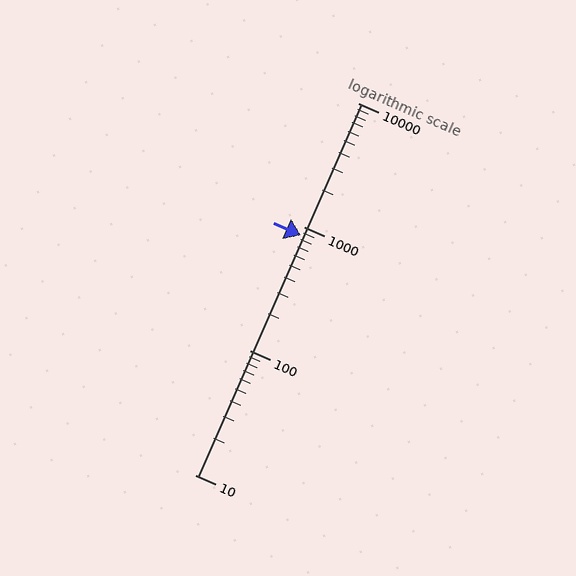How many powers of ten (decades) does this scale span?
The scale spans 3 decades, from 10 to 10000.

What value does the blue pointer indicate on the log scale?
The pointer indicates approximately 850.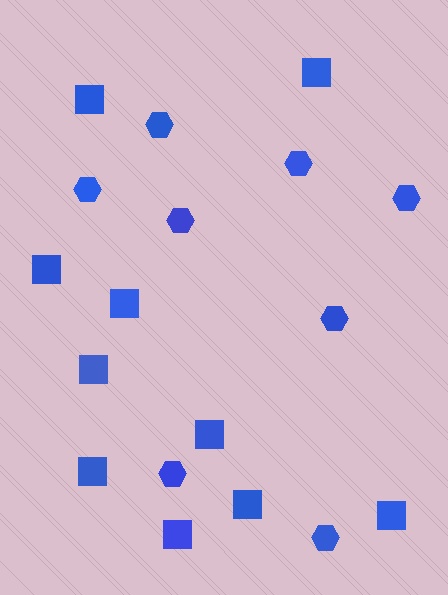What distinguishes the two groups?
There are 2 groups: one group of hexagons (8) and one group of squares (10).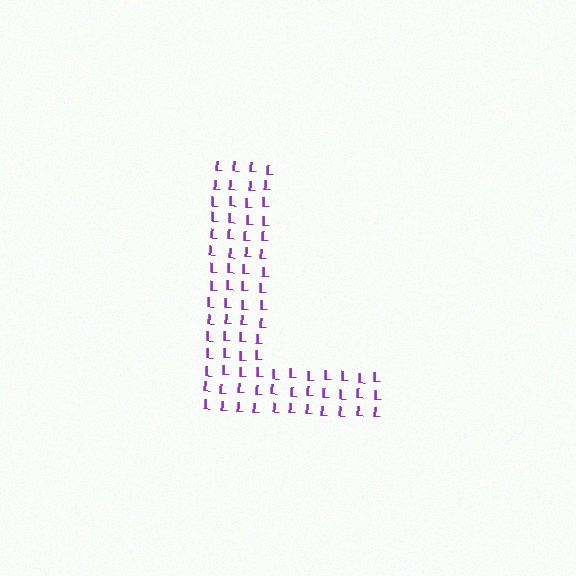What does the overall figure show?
The overall figure shows the letter L.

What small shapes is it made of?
It is made of small letter L's.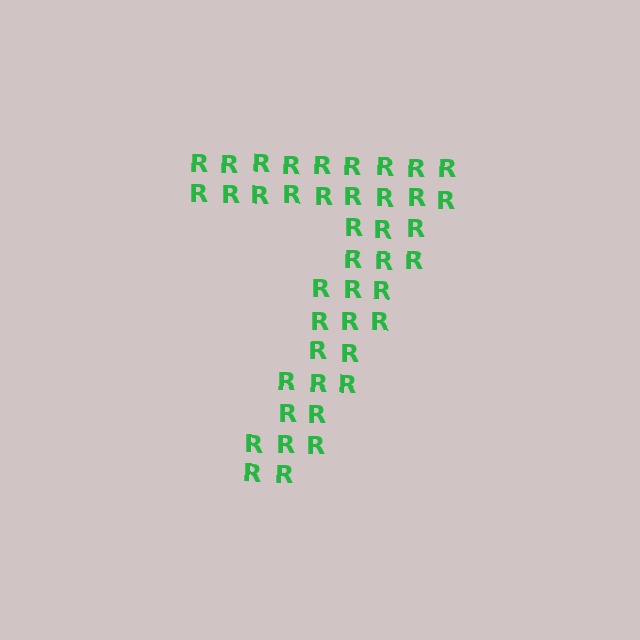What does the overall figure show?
The overall figure shows the digit 7.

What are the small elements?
The small elements are letter R's.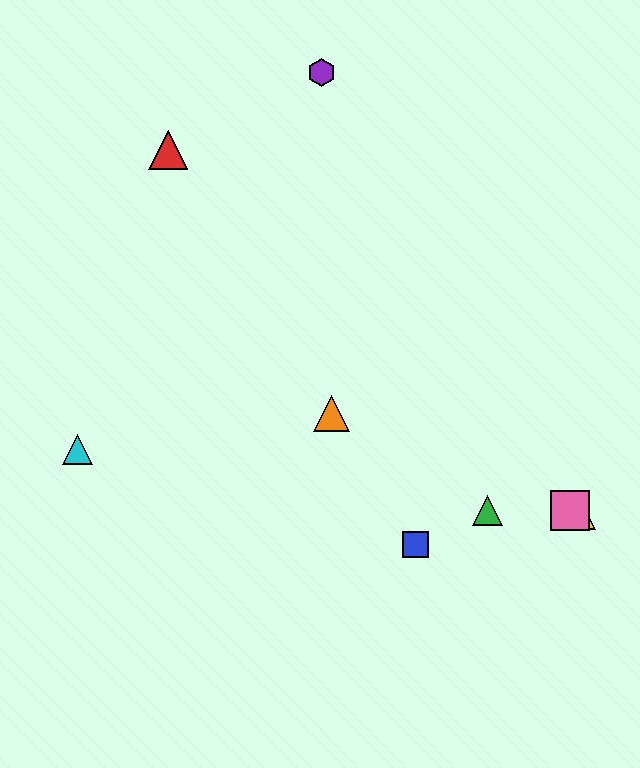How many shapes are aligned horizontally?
3 shapes (the green triangle, the yellow triangle, the pink square) are aligned horizontally.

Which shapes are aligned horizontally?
The green triangle, the yellow triangle, the pink square are aligned horizontally.